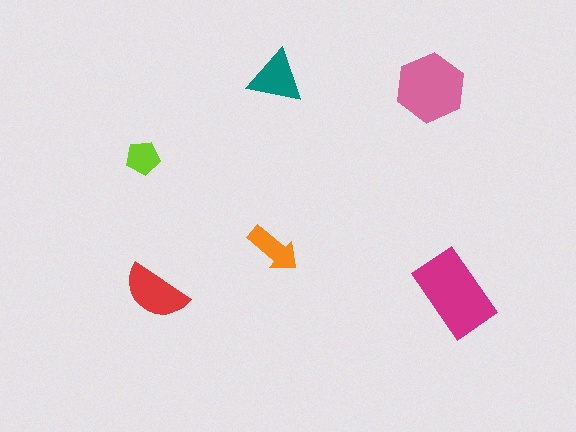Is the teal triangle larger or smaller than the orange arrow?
Larger.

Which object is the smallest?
The lime pentagon.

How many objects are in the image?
There are 6 objects in the image.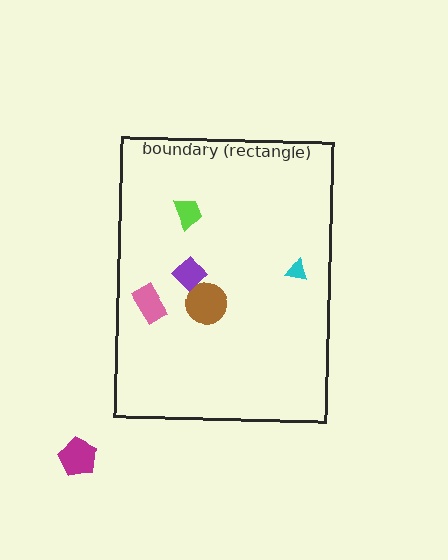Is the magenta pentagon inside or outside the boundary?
Outside.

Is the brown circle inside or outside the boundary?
Inside.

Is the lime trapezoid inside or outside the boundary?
Inside.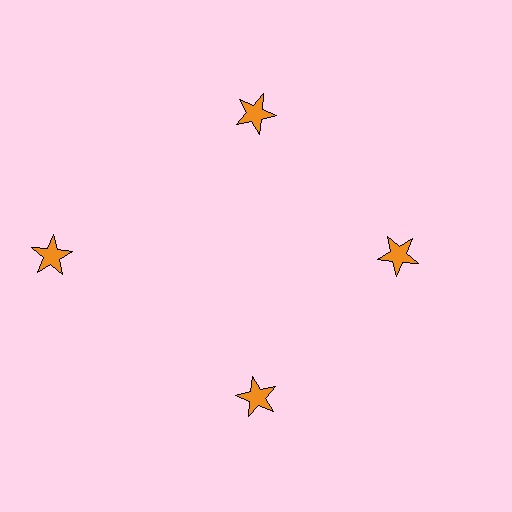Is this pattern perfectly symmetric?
No. The 4 orange stars are arranged in a ring, but one element near the 9 o'clock position is pushed outward from the center, breaking the 4-fold rotational symmetry.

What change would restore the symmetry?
The symmetry would be restored by moving it inward, back onto the ring so that all 4 stars sit at equal angles and equal distance from the center.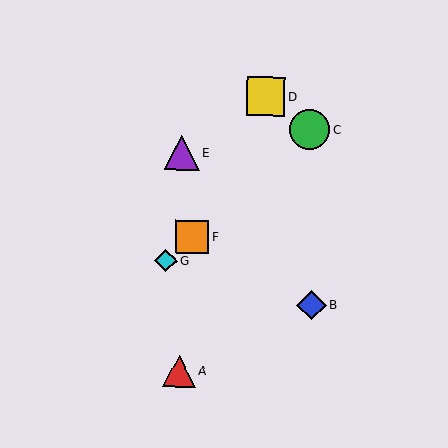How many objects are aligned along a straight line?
3 objects (C, F, G) are aligned along a straight line.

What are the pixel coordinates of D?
Object D is at (266, 96).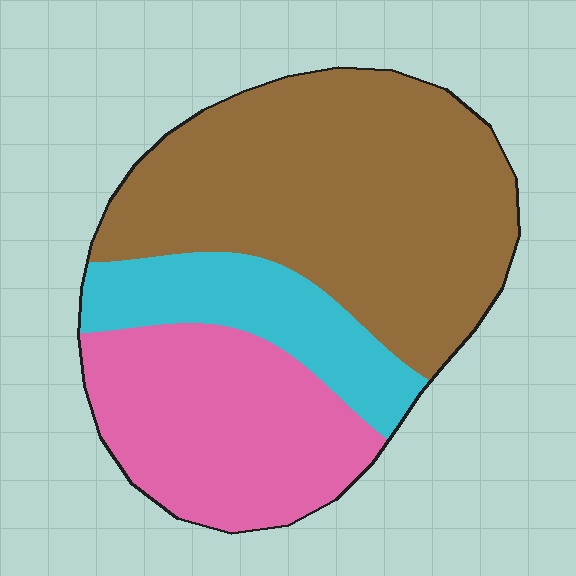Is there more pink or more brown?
Brown.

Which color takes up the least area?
Cyan, at roughly 15%.